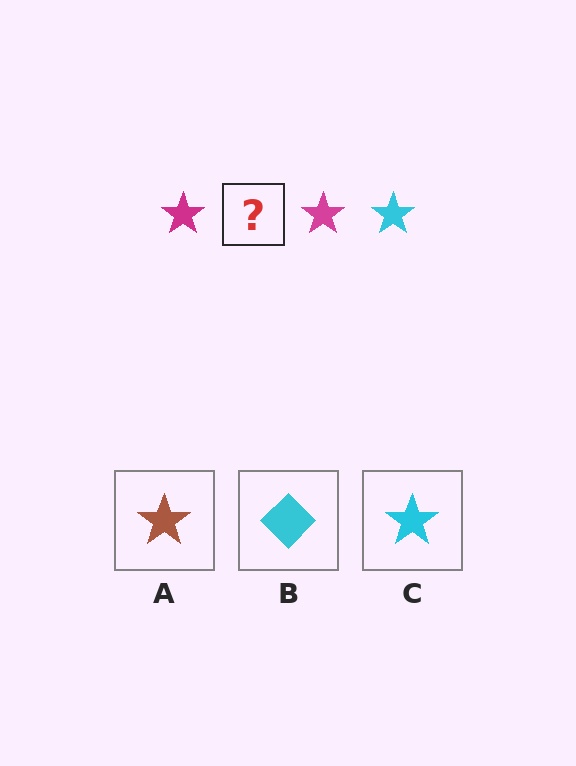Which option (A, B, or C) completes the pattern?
C.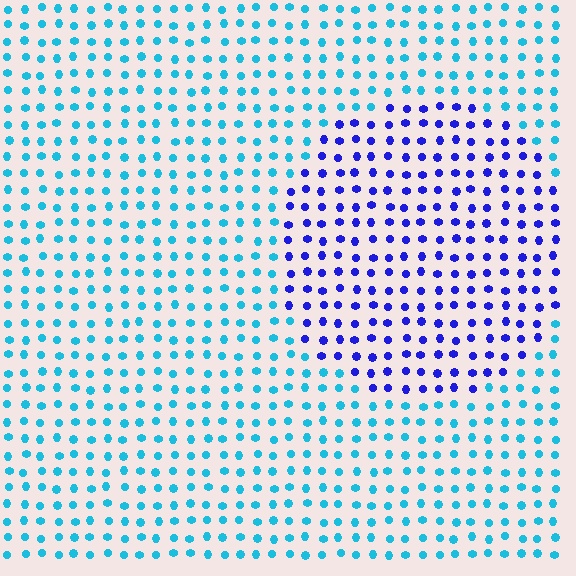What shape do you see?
I see a circle.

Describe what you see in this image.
The image is filled with small cyan elements in a uniform arrangement. A circle-shaped region is visible where the elements are tinted to a slightly different hue, forming a subtle color boundary.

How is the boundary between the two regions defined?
The boundary is defined purely by a slight shift in hue (about 52 degrees). Spacing, size, and orientation are identical on both sides.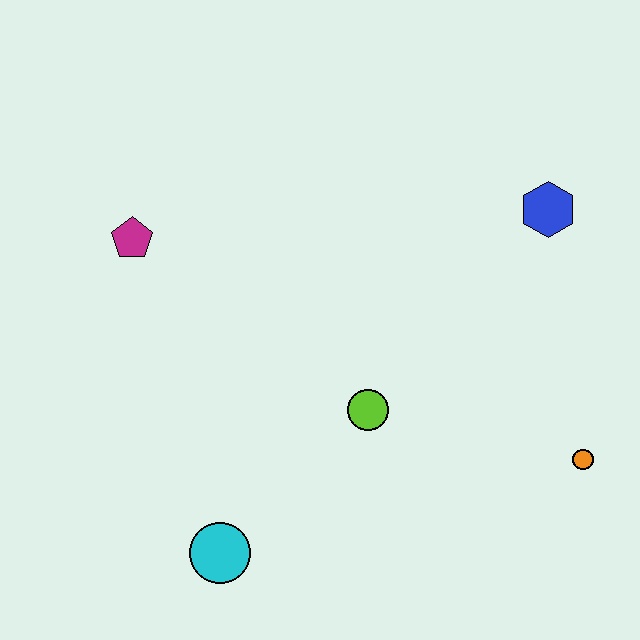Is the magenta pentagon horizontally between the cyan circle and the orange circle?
No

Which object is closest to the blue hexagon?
The orange circle is closest to the blue hexagon.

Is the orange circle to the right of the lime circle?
Yes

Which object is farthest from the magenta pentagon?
The orange circle is farthest from the magenta pentagon.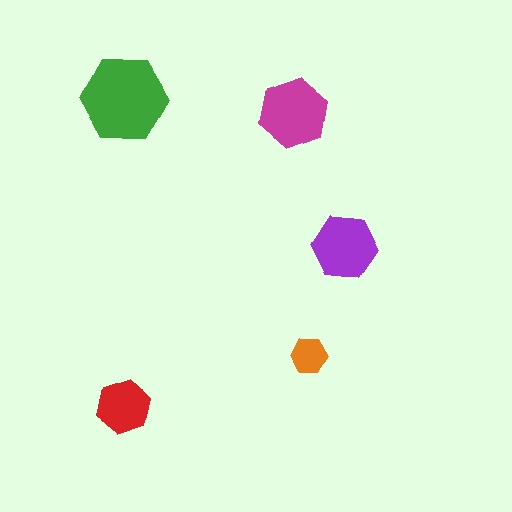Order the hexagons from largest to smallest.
the green one, the magenta one, the purple one, the red one, the orange one.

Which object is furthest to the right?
The purple hexagon is rightmost.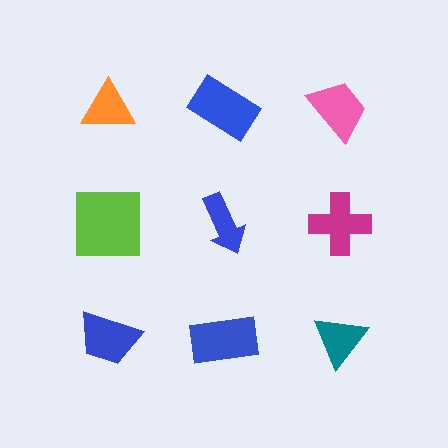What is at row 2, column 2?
A blue arrow.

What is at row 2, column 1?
A lime square.